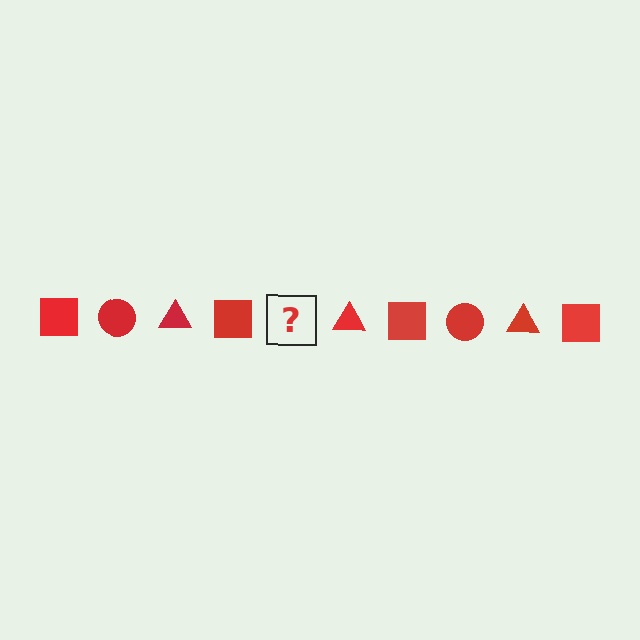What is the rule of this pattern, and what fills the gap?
The rule is that the pattern cycles through square, circle, triangle shapes in red. The gap should be filled with a red circle.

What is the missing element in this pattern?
The missing element is a red circle.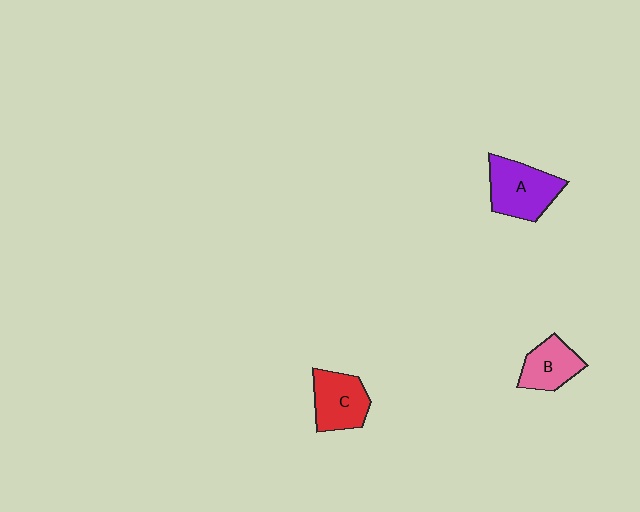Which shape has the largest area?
Shape A (purple).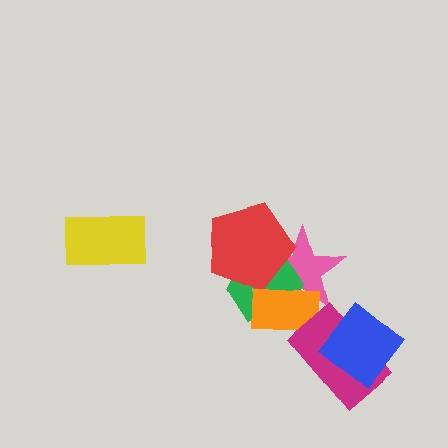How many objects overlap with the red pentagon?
2 objects overlap with the red pentagon.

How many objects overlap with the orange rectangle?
3 objects overlap with the orange rectangle.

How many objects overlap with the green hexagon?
3 objects overlap with the green hexagon.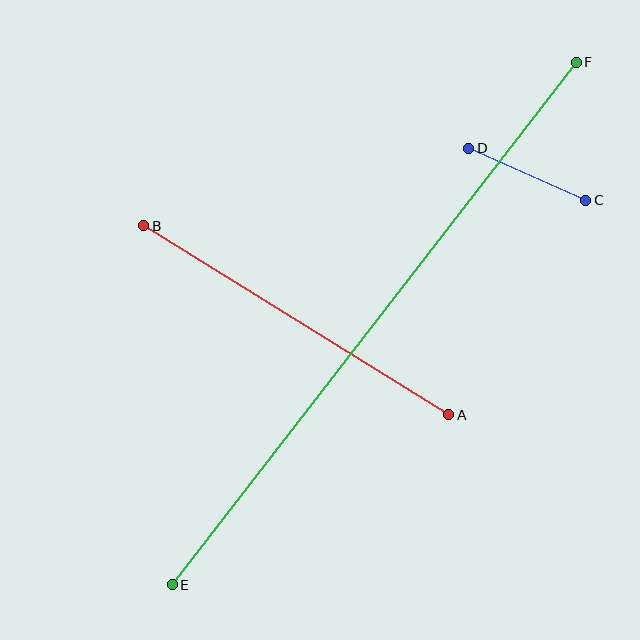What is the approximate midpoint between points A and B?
The midpoint is at approximately (296, 320) pixels.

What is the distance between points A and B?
The distance is approximately 359 pixels.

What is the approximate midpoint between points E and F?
The midpoint is at approximately (374, 324) pixels.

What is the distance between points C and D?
The distance is approximately 128 pixels.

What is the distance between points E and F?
The distance is approximately 661 pixels.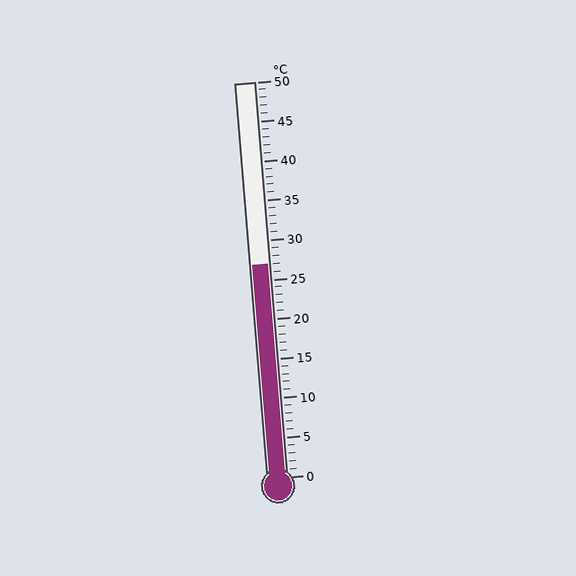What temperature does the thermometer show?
The thermometer shows approximately 27°C.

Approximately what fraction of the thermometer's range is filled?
The thermometer is filled to approximately 55% of its range.